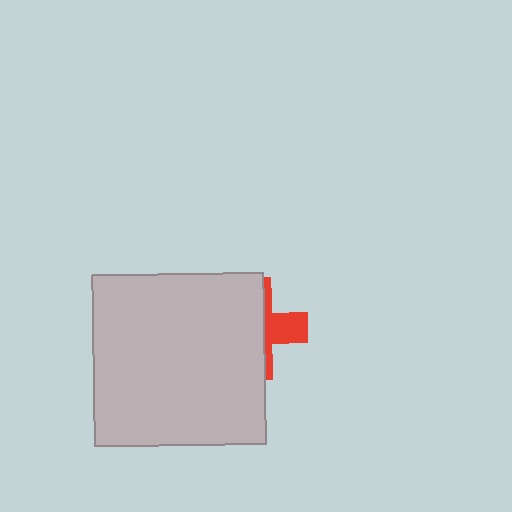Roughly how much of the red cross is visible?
A small part of it is visible (roughly 35%).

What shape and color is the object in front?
The object in front is a light gray square.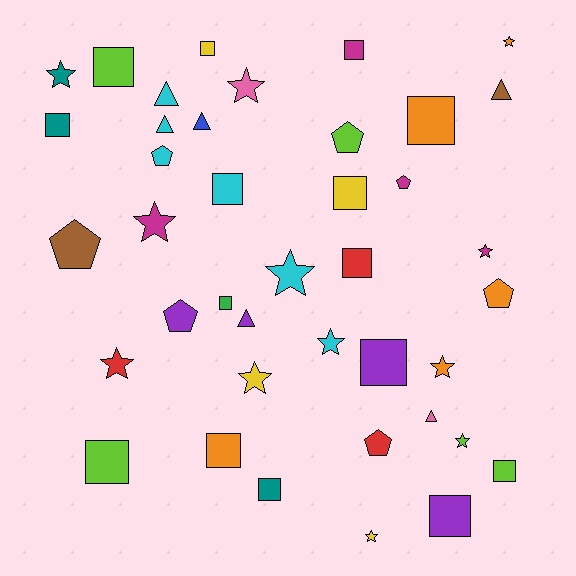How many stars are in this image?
There are 12 stars.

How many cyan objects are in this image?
There are 6 cyan objects.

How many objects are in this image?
There are 40 objects.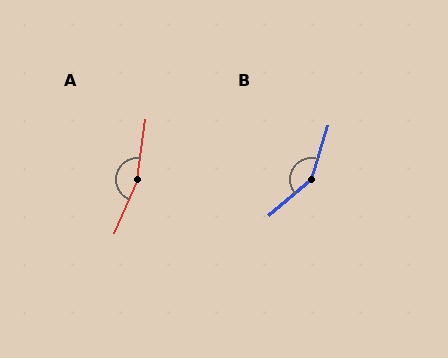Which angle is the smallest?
B, at approximately 148 degrees.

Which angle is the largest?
A, at approximately 164 degrees.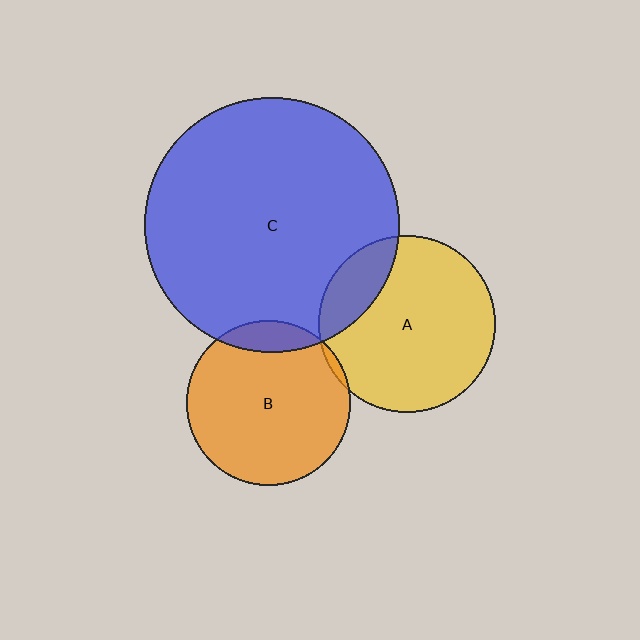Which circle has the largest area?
Circle C (blue).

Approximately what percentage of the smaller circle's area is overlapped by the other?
Approximately 20%.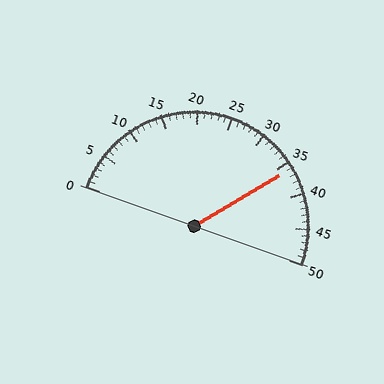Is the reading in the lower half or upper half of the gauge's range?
The reading is in the upper half of the range (0 to 50).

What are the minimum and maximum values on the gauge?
The gauge ranges from 0 to 50.